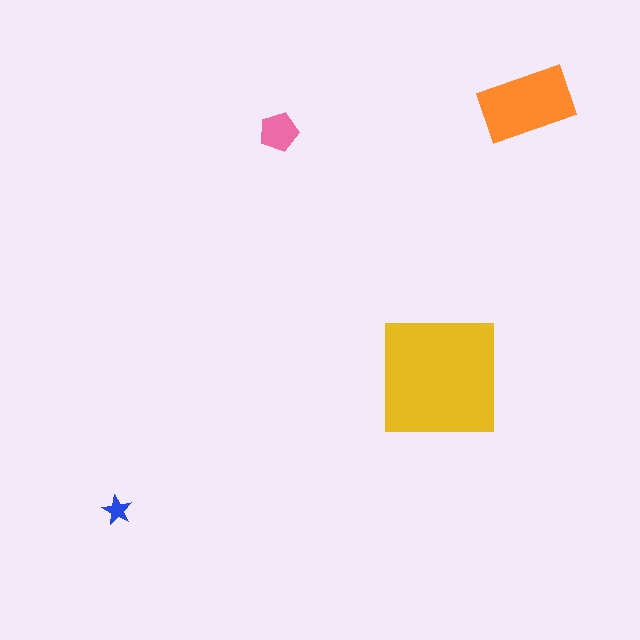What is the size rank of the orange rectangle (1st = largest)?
2nd.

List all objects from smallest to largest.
The blue star, the pink pentagon, the orange rectangle, the yellow square.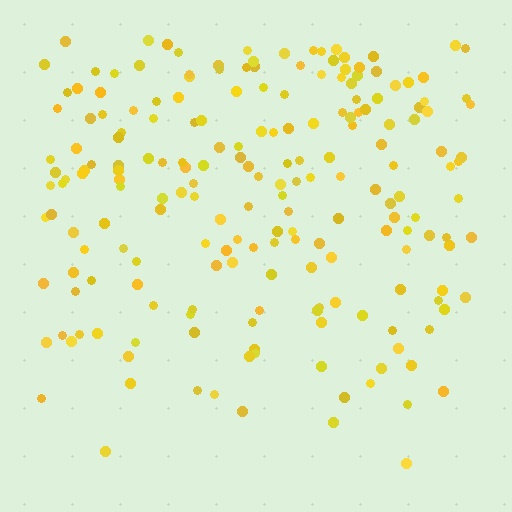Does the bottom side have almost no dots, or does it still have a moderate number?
Still a moderate number, just noticeably fewer than the top.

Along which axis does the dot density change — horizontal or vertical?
Vertical.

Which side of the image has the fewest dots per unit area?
The bottom.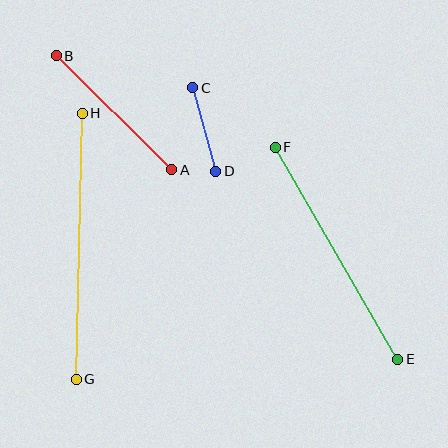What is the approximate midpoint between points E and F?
The midpoint is at approximately (336, 253) pixels.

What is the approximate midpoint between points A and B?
The midpoint is at approximately (114, 113) pixels.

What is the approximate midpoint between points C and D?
The midpoint is at approximately (204, 129) pixels.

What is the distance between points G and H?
The distance is approximately 266 pixels.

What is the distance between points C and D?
The distance is approximately 87 pixels.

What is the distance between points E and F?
The distance is approximately 245 pixels.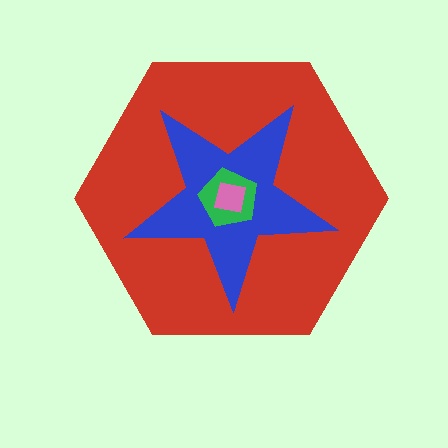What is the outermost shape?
The red hexagon.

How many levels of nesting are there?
4.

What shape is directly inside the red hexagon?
The blue star.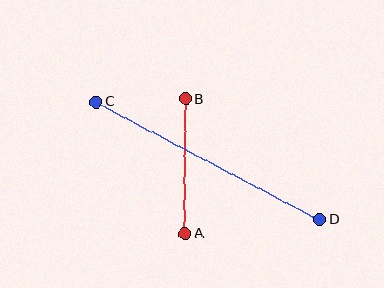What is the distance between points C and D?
The distance is approximately 252 pixels.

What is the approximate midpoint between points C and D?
The midpoint is at approximately (208, 161) pixels.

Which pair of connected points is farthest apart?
Points C and D are farthest apart.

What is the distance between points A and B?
The distance is approximately 135 pixels.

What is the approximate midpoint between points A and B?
The midpoint is at approximately (185, 166) pixels.